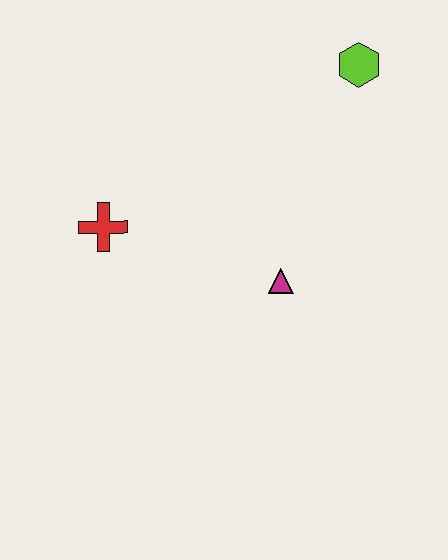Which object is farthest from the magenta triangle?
The lime hexagon is farthest from the magenta triangle.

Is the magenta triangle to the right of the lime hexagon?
No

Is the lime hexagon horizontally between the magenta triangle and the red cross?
No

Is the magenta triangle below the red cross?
Yes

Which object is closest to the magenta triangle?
The red cross is closest to the magenta triangle.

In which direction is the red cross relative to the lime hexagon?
The red cross is to the left of the lime hexagon.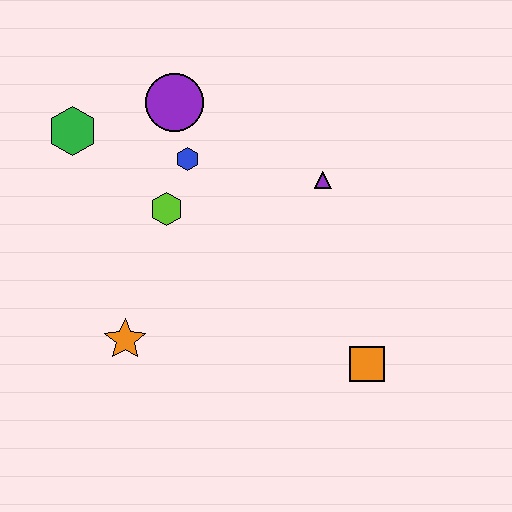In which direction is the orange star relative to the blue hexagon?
The orange star is below the blue hexagon.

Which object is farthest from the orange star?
The purple triangle is farthest from the orange star.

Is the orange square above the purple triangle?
No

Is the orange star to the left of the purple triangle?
Yes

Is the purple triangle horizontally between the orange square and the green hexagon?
Yes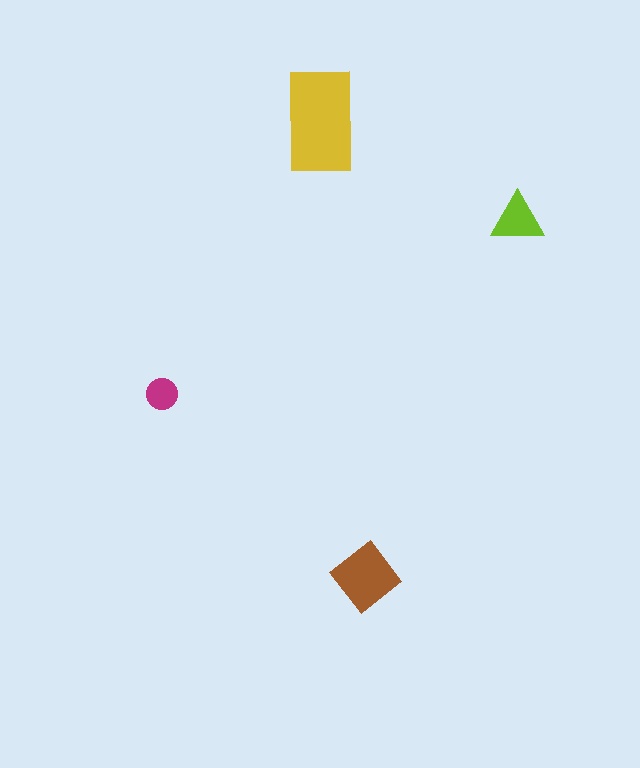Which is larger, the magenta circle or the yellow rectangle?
The yellow rectangle.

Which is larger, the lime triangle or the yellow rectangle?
The yellow rectangle.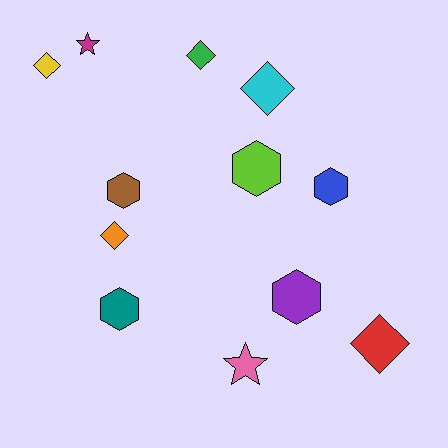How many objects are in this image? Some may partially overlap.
There are 12 objects.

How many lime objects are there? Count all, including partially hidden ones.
There is 1 lime object.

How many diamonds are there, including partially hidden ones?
There are 5 diamonds.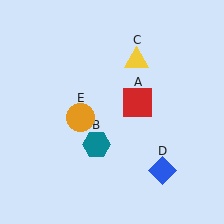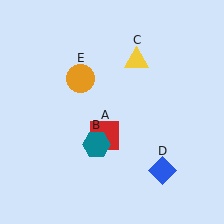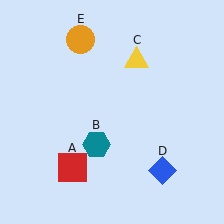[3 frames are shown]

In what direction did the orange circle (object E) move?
The orange circle (object E) moved up.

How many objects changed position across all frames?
2 objects changed position: red square (object A), orange circle (object E).